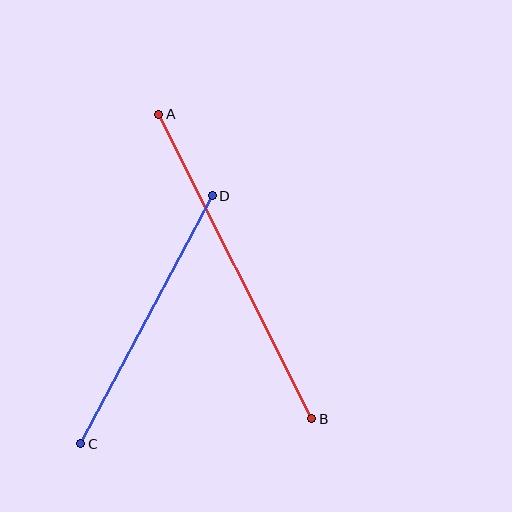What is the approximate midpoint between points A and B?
The midpoint is at approximately (235, 267) pixels.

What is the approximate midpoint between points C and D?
The midpoint is at approximately (147, 320) pixels.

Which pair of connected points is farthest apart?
Points A and B are farthest apart.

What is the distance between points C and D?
The distance is approximately 281 pixels.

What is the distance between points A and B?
The distance is approximately 341 pixels.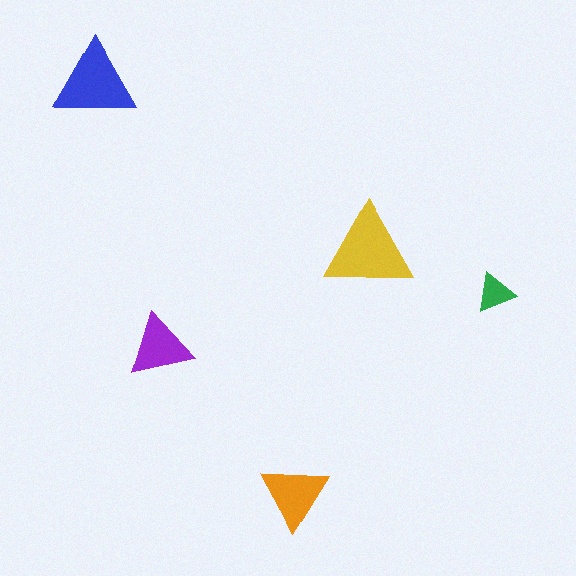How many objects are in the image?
There are 5 objects in the image.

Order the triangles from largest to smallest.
the yellow one, the blue one, the orange one, the purple one, the green one.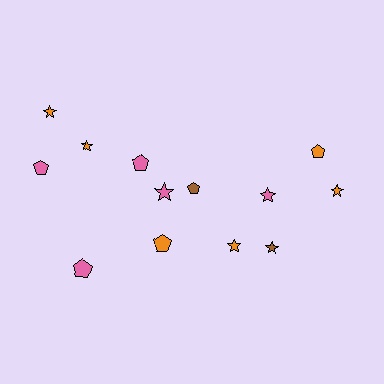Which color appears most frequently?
Orange, with 6 objects.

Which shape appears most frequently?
Star, with 7 objects.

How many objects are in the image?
There are 13 objects.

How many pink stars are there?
There are 2 pink stars.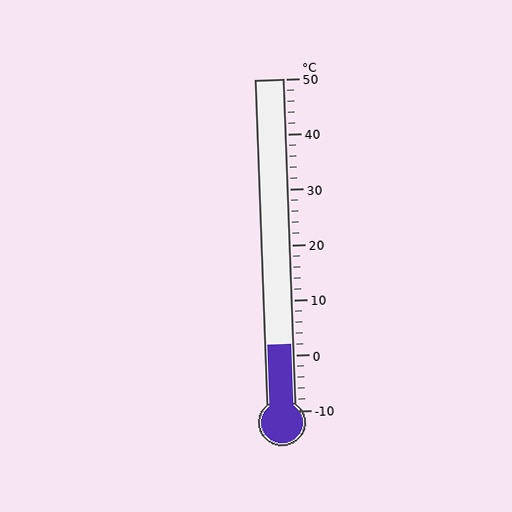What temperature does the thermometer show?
The thermometer shows approximately 2°C.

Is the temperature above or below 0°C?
The temperature is above 0°C.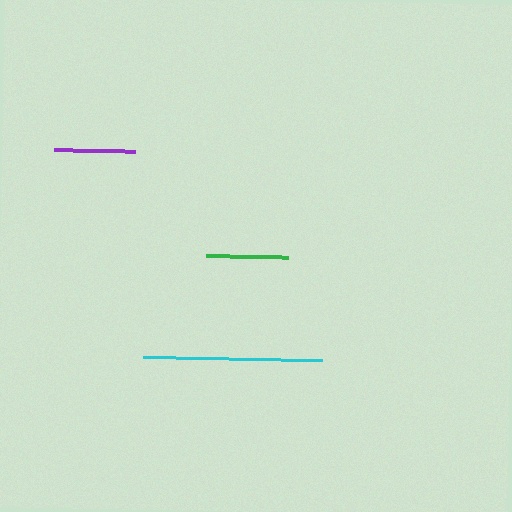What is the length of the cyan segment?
The cyan segment is approximately 178 pixels long.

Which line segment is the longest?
The cyan line is the longest at approximately 178 pixels.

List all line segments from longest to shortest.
From longest to shortest: cyan, green, purple.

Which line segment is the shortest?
The purple line is the shortest at approximately 81 pixels.